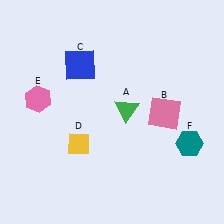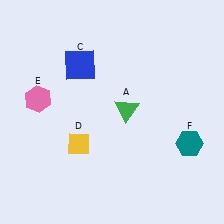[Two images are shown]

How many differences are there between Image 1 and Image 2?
There is 1 difference between the two images.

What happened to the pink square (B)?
The pink square (B) was removed in Image 2. It was in the bottom-right area of Image 1.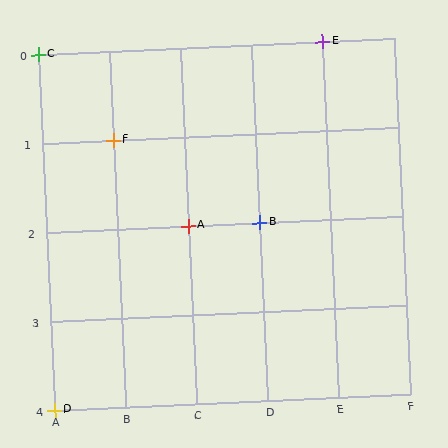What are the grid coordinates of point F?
Point F is at grid coordinates (B, 1).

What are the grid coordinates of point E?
Point E is at grid coordinates (E, 0).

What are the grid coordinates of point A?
Point A is at grid coordinates (C, 2).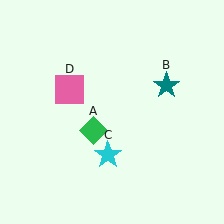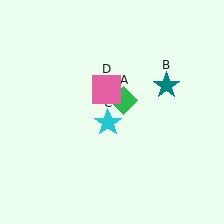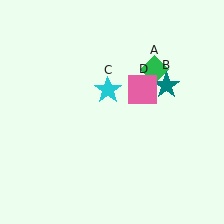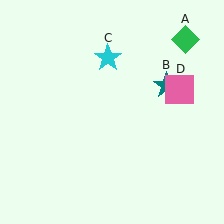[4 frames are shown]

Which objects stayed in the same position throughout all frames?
Teal star (object B) remained stationary.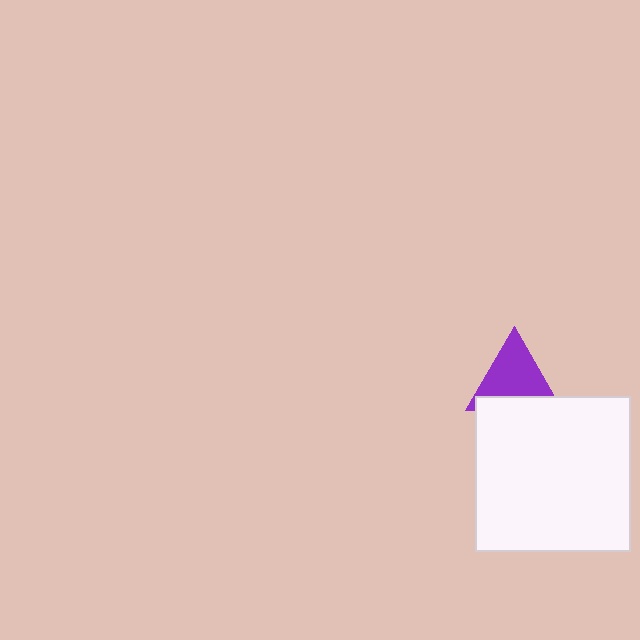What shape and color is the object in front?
The object in front is a white square.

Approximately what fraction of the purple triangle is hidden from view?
Roughly 31% of the purple triangle is hidden behind the white square.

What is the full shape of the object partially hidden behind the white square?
The partially hidden object is a purple triangle.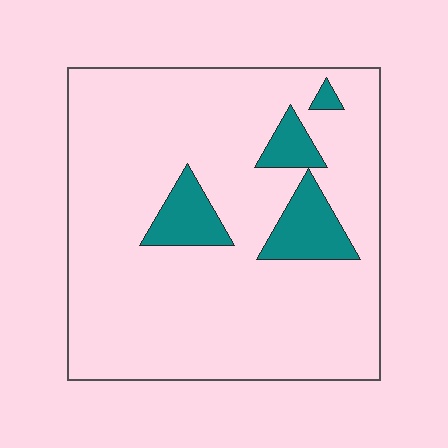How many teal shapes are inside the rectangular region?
4.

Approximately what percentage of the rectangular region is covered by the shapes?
Approximately 10%.